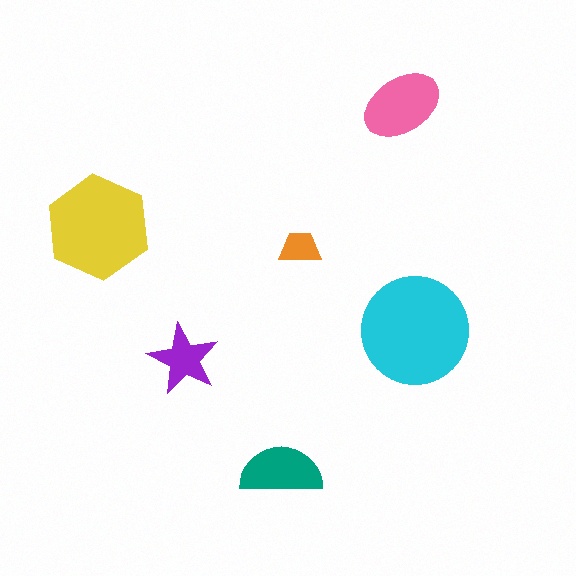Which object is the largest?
The cyan circle.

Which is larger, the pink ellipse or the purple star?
The pink ellipse.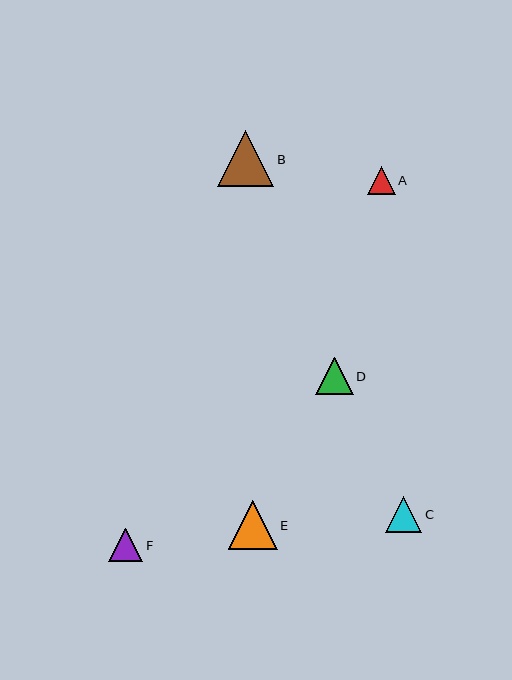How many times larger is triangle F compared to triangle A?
Triangle F is approximately 1.2 times the size of triangle A.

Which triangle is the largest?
Triangle B is the largest with a size of approximately 56 pixels.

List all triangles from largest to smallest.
From largest to smallest: B, E, D, C, F, A.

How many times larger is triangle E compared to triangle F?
Triangle E is approximately 1.5 times the size of triangle F.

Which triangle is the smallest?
Triangle A is the smallest with a size of approximately 28 pixels.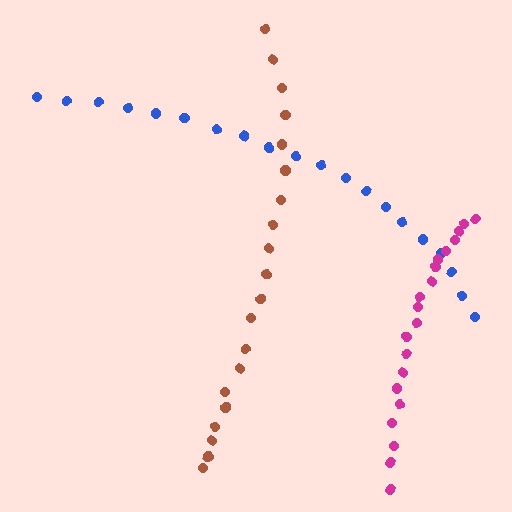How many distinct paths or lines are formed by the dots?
There are 3 distinct paths.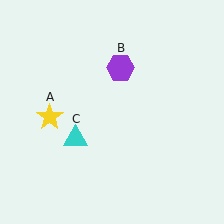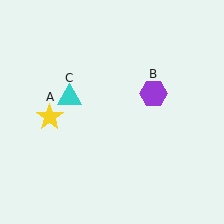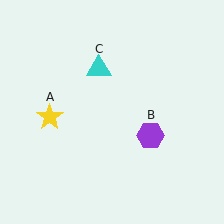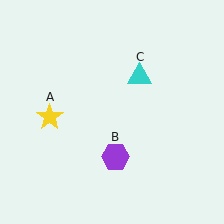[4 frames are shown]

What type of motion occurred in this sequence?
The purple hexagon (object B), cyan triangle (object C) rotated clockwise around the center of the scene.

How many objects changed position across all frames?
2 objects changed position: purple hexagon (object B), cyan triangle (object C).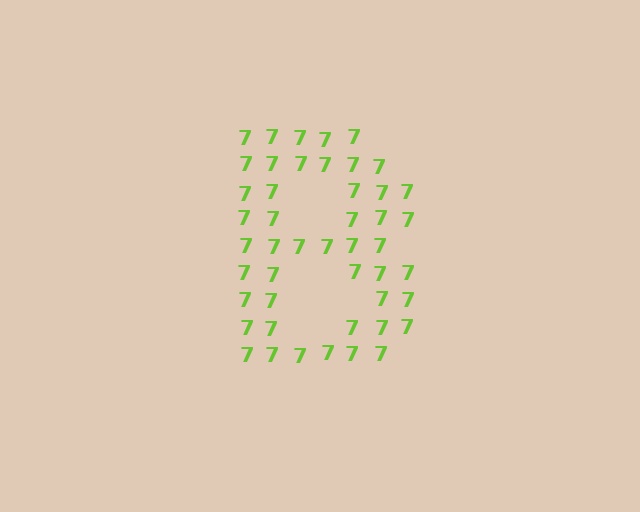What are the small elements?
The small elements are digit 7's.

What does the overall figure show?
The overall figure shows the letter B.